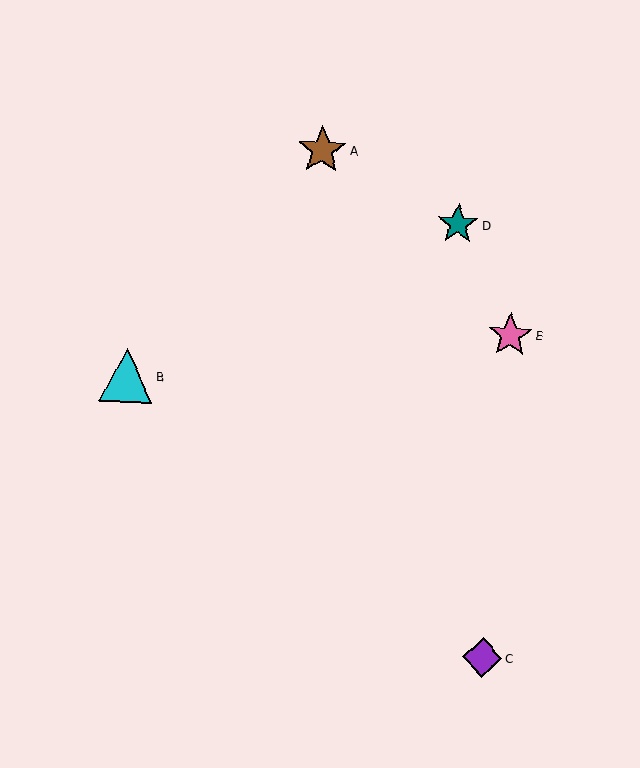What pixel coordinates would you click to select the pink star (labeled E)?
Click at (510, 335) to select the pink star E.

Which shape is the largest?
The cyan triangle (labeled B) is the largest.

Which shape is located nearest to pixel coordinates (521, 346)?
The pink star (labeled E) at (510, 335) is nearest to that location.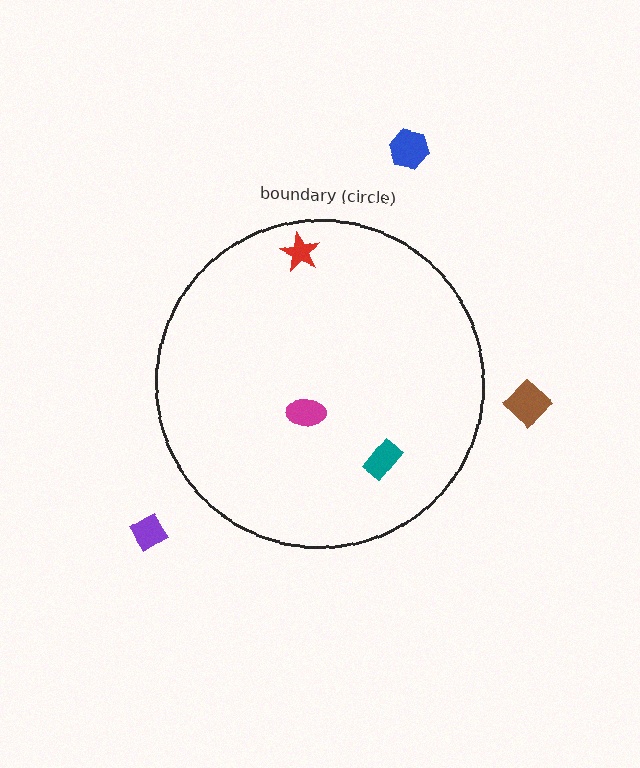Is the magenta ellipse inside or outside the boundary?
Inside.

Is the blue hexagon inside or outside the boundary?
Outside.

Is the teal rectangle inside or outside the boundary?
Inside.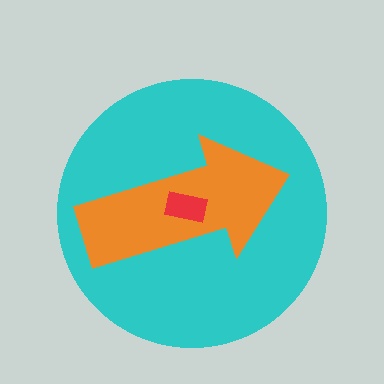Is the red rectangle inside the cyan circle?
Yes.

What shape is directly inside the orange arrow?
The red rectangle.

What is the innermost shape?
The red rectangle.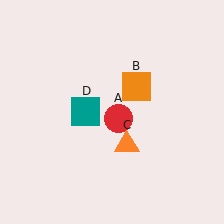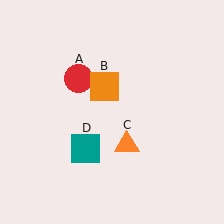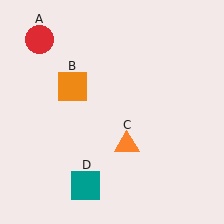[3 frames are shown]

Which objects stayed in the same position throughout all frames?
Orange triangle (object C) remained stationary.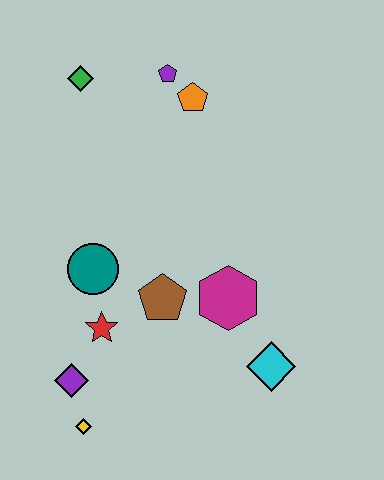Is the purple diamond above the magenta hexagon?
No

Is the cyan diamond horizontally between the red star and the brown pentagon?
No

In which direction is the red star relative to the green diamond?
The red star is below the green diamond.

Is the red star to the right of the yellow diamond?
Yes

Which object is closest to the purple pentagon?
The orange pentagon is closest to the purple pentagon.